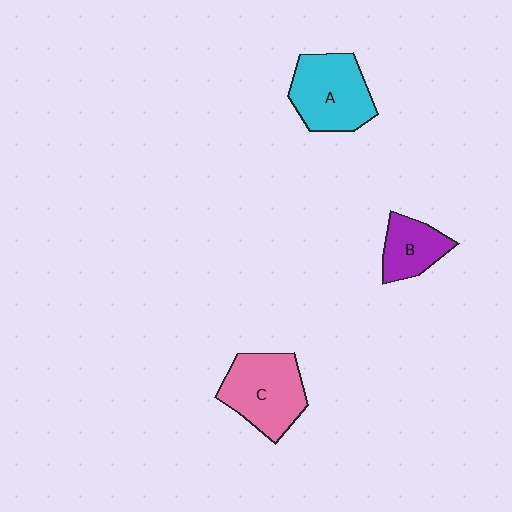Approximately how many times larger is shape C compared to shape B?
Approximately 1.7 times.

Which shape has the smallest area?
Shape B (purple).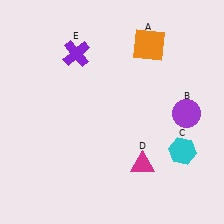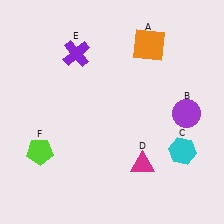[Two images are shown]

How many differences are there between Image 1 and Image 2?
There is 1 difference between the two images.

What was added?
A lime pentagon (F) was added in Image 2.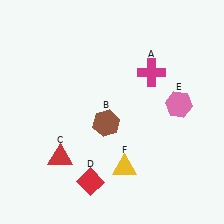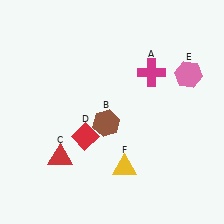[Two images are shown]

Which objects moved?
The objects that moved are: the red diamond (D), the pink hexagon (E).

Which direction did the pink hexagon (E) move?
The pink hexagon (E) moved up.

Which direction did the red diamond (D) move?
The red diamond (D) moved up.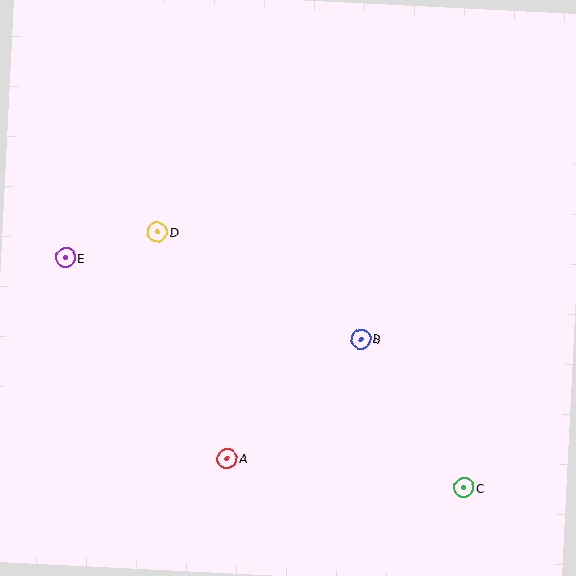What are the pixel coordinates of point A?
Point A is at (227, 458).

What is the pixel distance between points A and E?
The distance between A and E is 258 pixels.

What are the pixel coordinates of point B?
Point B is at (361, 339).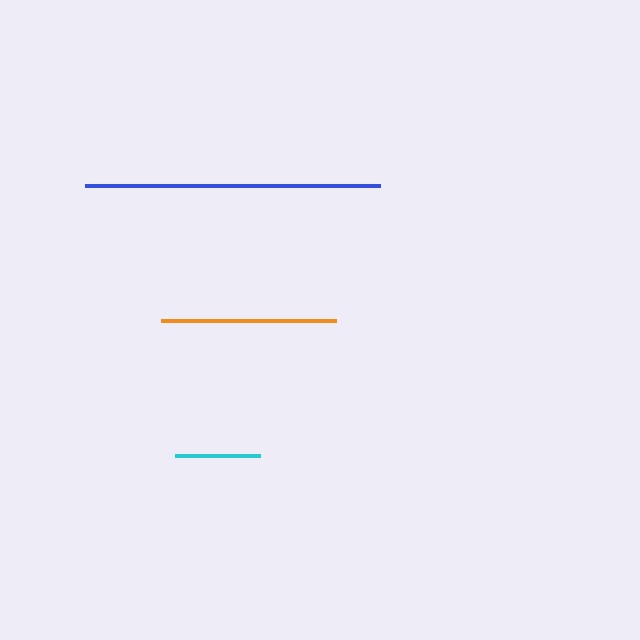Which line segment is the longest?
The blue line is the longest at approximately 295 pixels.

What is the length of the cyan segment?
The cyan segment is approximately 85 pixels long.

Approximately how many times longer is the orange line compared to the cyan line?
The orange line is approximately 2.1 times the length of the cyan line.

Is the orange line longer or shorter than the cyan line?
The orange line is longer than the cyan line.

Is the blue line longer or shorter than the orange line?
The blue line is longer than the orange line.